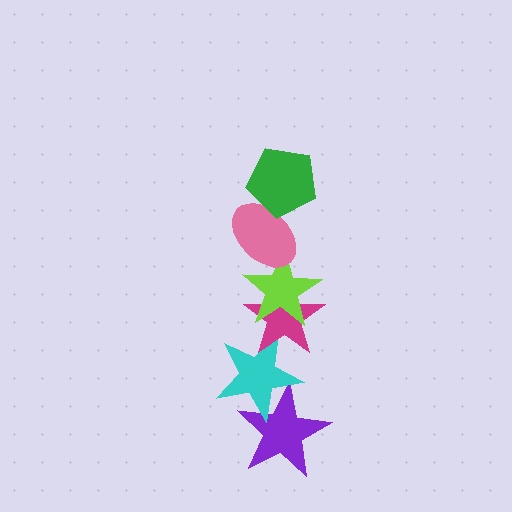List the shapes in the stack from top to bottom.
From top to bottom: the green pentagon, the pink ellipse, the lime star, the magenta star, the cyan star, the purple star.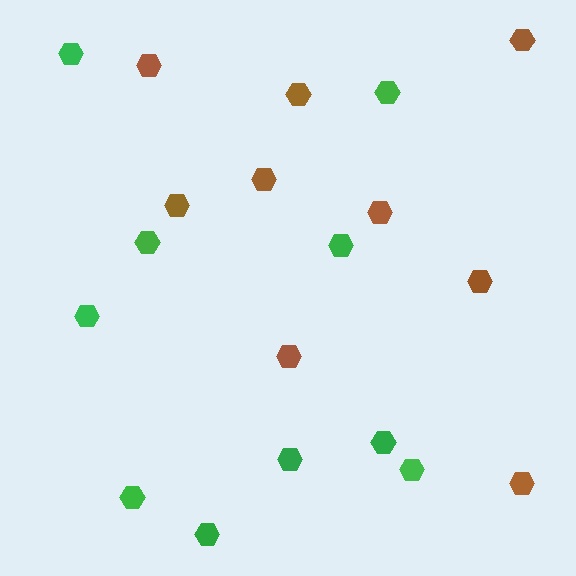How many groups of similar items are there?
There are 2 groups: one group of green hexagons (10) and one group of brown hexagons (9).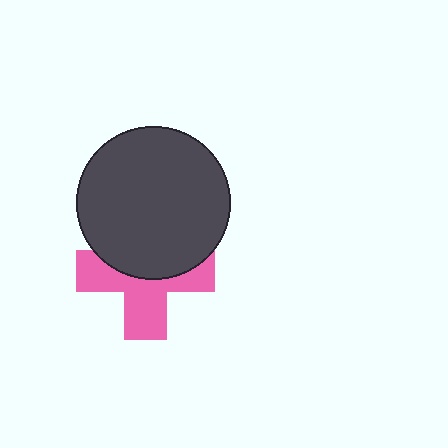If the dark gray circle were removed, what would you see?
You would see the complete pink cross.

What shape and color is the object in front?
The object in front is a dark gray circle.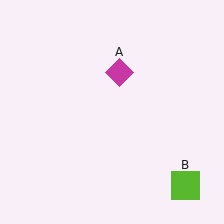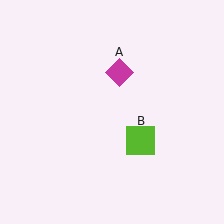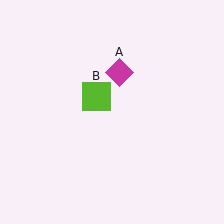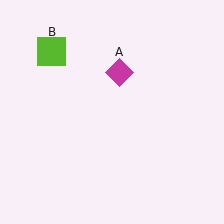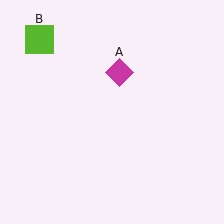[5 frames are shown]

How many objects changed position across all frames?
1 object changed position: lime square (object B).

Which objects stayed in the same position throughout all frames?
Magenta diamond (object A) remained stationary.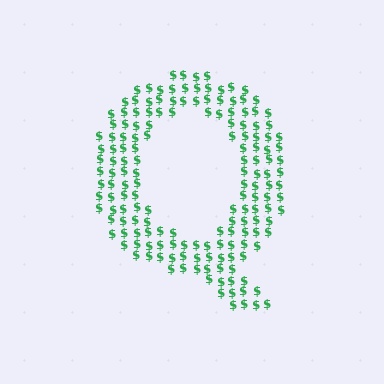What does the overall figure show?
The overall figure shows the letter Q.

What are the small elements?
The small elements are dollar signs.